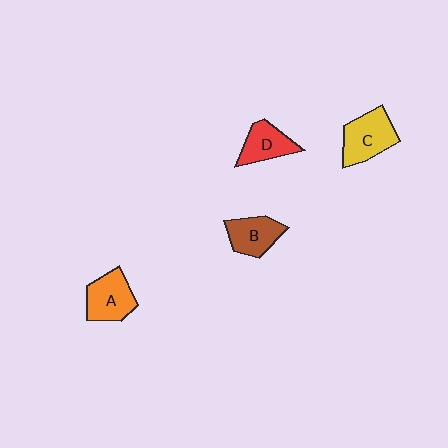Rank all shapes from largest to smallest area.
From largest to smallest: C (yellow), A (orange), B (brown), D (red).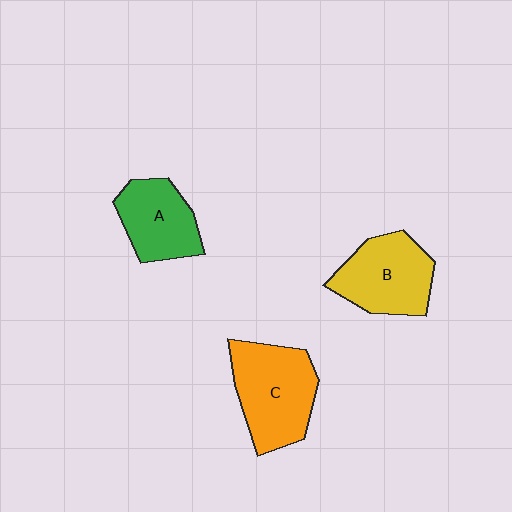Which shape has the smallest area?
Shape A (green).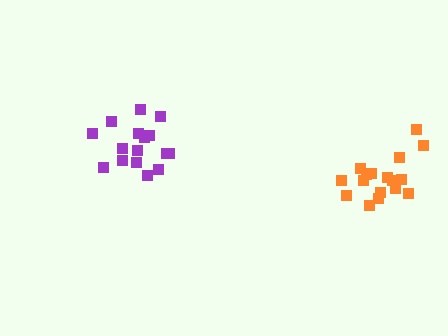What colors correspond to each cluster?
The clusters are colored: purple, orange.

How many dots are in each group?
Group 1: 16 dots, Group 2: 17 dots (33 total).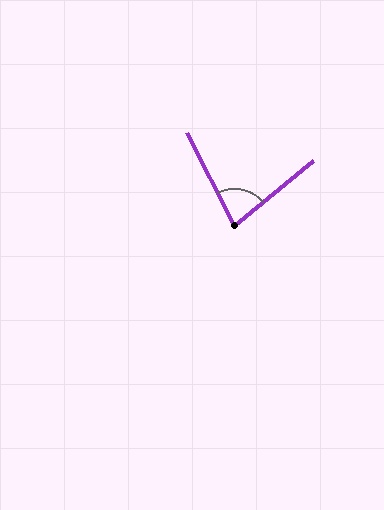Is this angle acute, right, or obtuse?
It is acute.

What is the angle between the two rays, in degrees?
Approximately 77 degrees.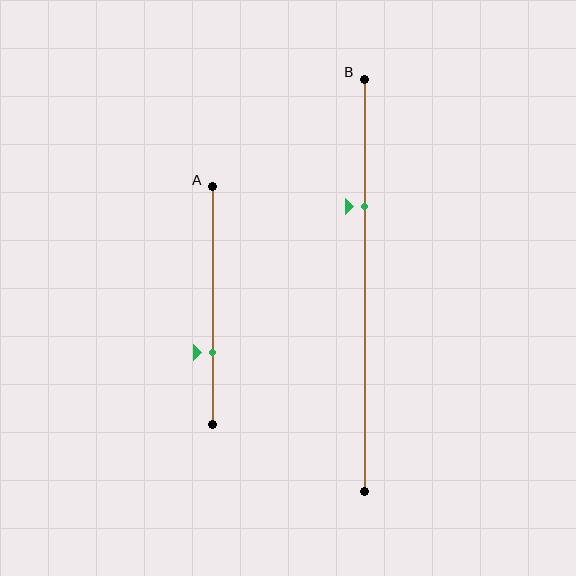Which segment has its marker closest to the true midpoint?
Segment B has its marker closest to the true midpoint.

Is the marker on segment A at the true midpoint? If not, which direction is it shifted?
No, the marker on segment A is shifted downward by about 20% of the segment length.